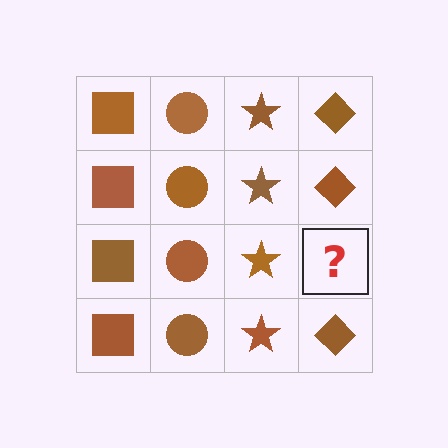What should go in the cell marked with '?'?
The missing cell should contain a brown diamond.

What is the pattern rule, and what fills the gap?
The rule is that each column has a consistent shape. The gap should be filled with a brown diamond.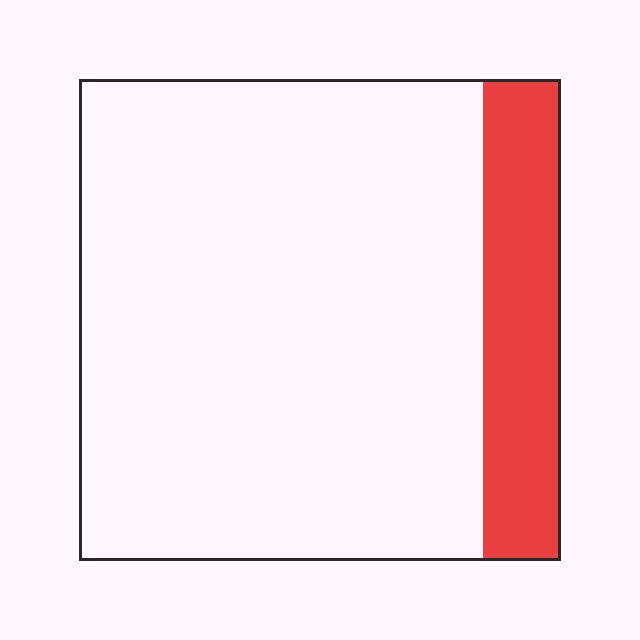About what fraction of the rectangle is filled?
About one sixth (1/6).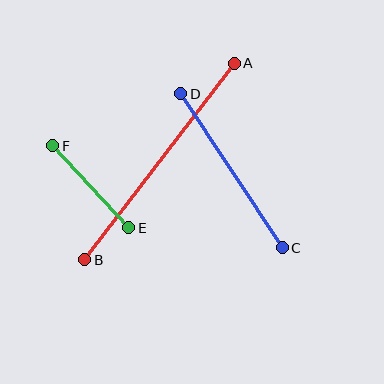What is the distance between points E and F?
The distance is approximately 112 pixels.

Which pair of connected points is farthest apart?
Points A and B are farthest apart.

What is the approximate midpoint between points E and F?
The midpoint is at approximately (91, 187) pixels.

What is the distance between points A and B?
The distance is approximately 247 pixels.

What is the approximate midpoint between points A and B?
The midpoint is at approximately (159, 162) pixels.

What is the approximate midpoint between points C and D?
The midpoint is at approximately (232, 171) pixels.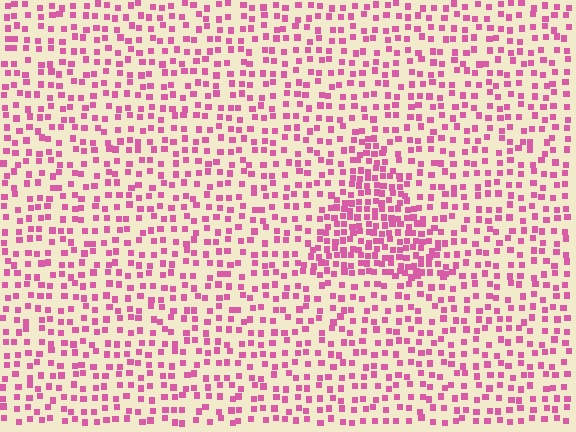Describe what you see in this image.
The image contains small pink elements arranged at two different densities. A triangle-shaped region is visible where the elements are more densely packed than the surrounding area.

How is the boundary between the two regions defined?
The boundary is defined by a change in element density (approximately 2.0x ratio). All elements are the same color, size, and shape.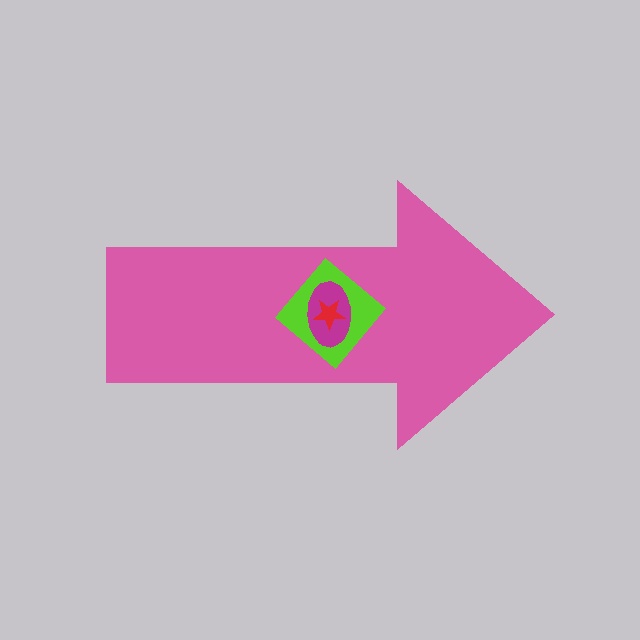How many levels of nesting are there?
4.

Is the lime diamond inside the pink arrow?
Yes.